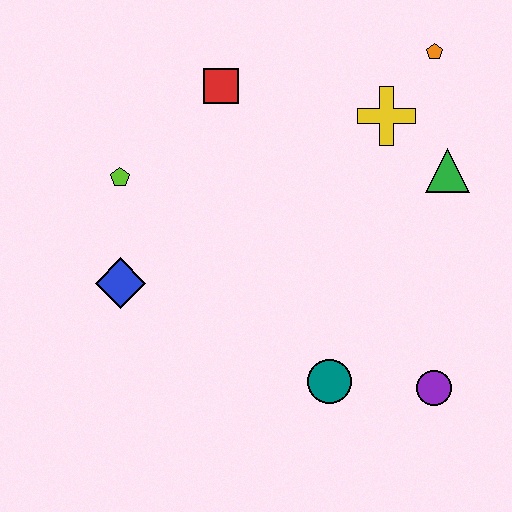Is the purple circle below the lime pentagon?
Yes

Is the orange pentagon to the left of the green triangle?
Yes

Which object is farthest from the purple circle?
The lime pentagon is farthest from the purple circle.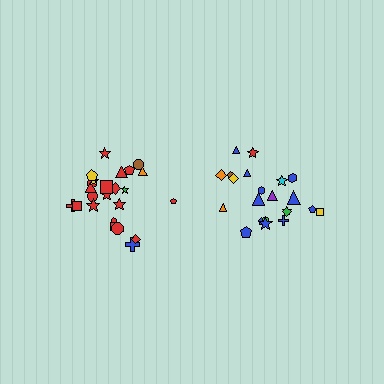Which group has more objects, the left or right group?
The left group.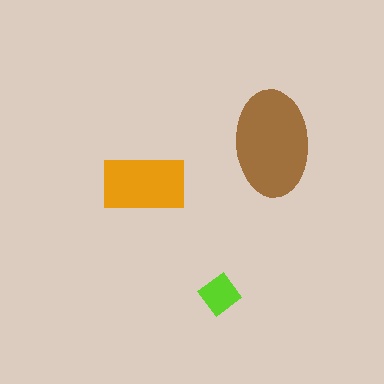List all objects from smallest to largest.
The lime diamond, the orange rectangle, the brown ellipse.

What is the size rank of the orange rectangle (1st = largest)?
2nd.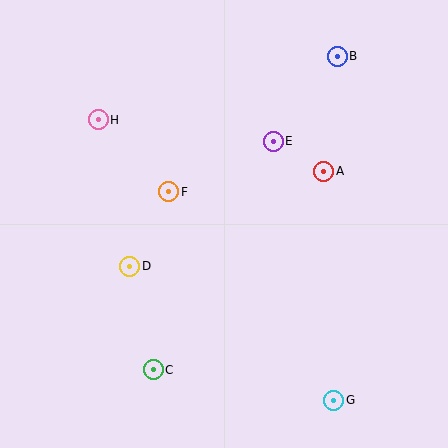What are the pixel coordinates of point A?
Point A is at (324, 171).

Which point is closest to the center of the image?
Point F at (169, 192) is closest to the center.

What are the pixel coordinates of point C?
Point C is at (153, 370).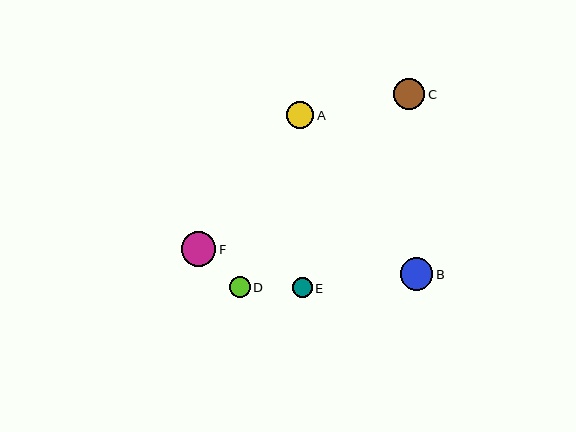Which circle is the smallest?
Circle E is the smallest with a size of approximately 20 pixels.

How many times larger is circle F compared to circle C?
Circle F is approximately 1.1 times the size of circle C.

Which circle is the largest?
Circle F is the largest with a size of approximately 35 pixels.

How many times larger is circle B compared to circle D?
Circle B is approximately 1.6 times the size of circle D.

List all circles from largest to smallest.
From largest to smallest: F, B, C, A, D, E.